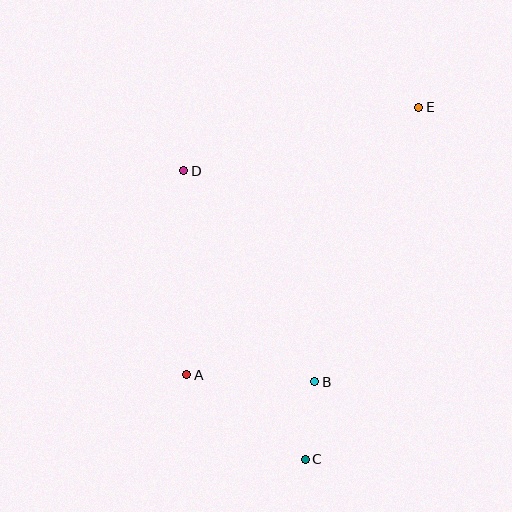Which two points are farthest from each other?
Points C and E are farthest from each other.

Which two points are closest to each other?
Points B and C are closest to each other.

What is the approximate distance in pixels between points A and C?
The distance between A and C is approximately 146 pixels.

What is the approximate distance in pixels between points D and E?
The distance between D and E is approximately 243 pixels.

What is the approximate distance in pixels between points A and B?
The distance between A and B is approximately 128 pixels.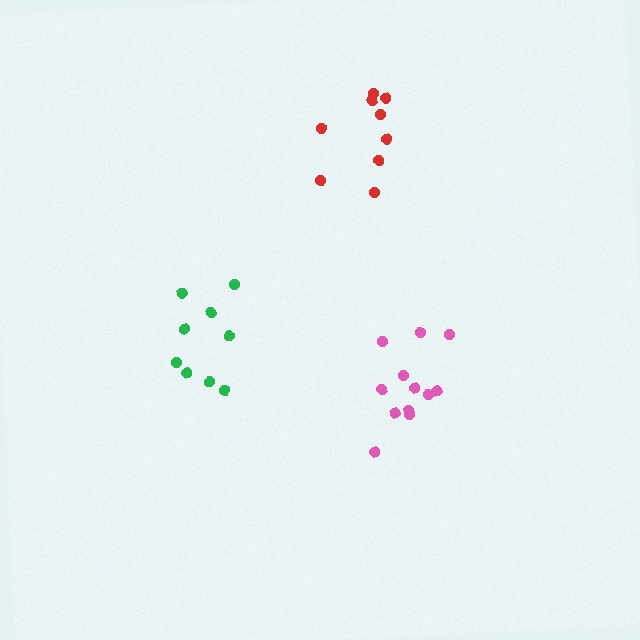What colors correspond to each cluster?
The clusters are colored: pink, green, red.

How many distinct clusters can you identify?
There are 3 distinct clusters.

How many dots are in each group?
Group 1: 12 dots, Group 2: 9 dots, Group 3: 9 dots (30 total).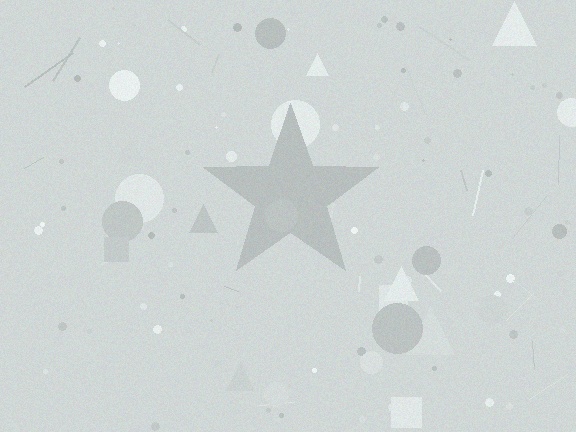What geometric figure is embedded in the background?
A star is embedded in the background.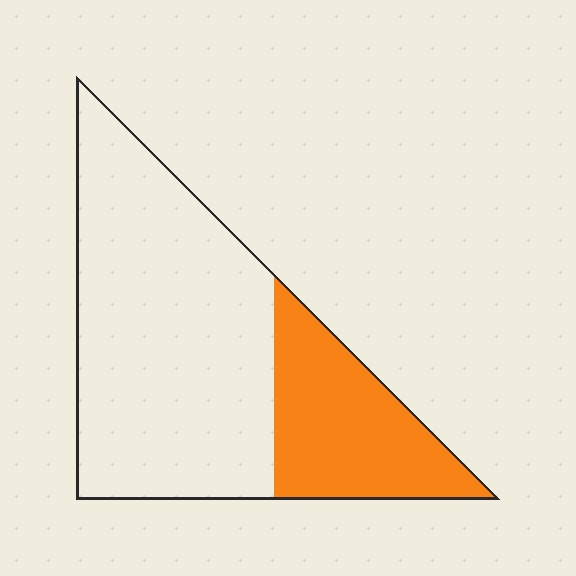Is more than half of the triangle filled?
No.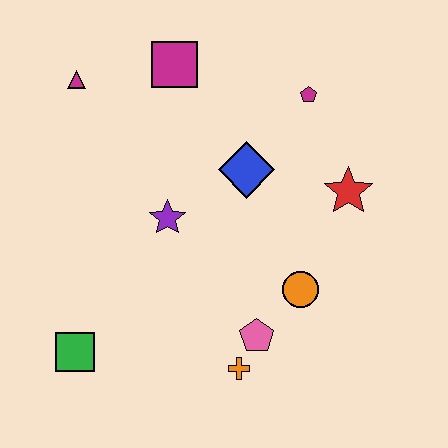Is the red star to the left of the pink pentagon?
No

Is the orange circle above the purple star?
No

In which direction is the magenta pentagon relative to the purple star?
The magenta pentagon is to the right of the purple star.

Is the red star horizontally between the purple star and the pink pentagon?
No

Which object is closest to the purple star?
The blue diamond is closest to the purple star.